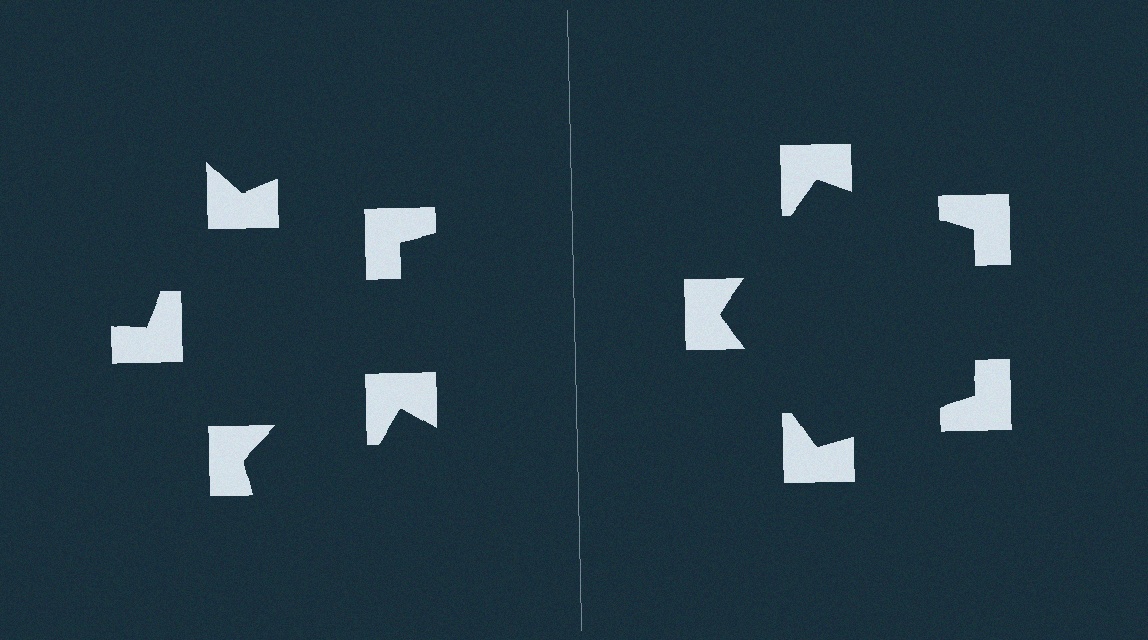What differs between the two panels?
The notched squares are positioned identically on both sides; only the wedge orientations differ. On the right they align to a pentagon; on the left they are misaligned.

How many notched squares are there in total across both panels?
10 — 5 on each side.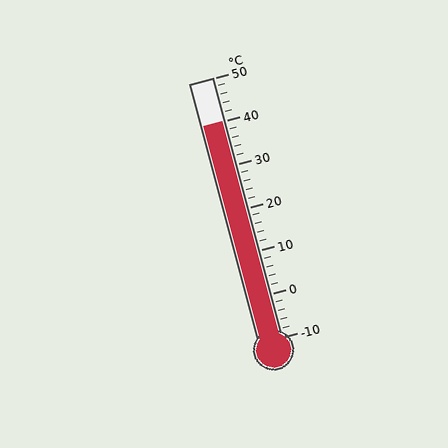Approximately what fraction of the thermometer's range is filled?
The thermometer is filled to approximately 85% of its range.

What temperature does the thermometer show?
The thermometer shows approximately 40°C.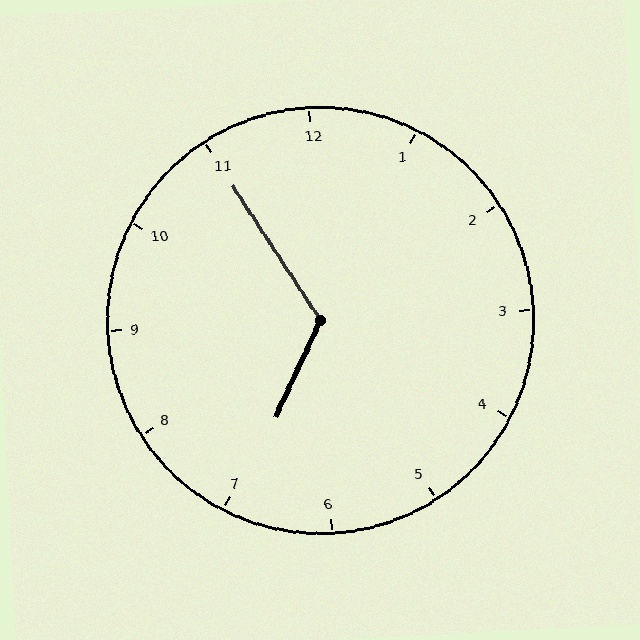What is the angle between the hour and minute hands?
Approximately 122 degrees.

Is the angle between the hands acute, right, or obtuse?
It is obtuse.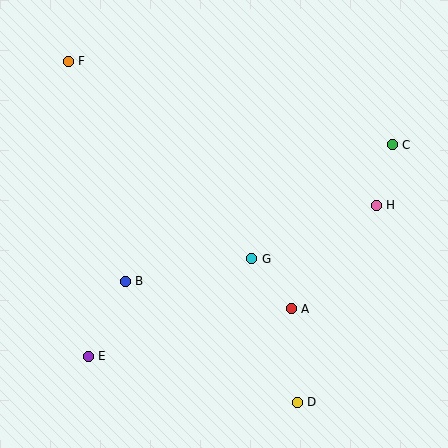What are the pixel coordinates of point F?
Point F is at (68, 61).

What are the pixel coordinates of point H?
Point H is at (376, 205).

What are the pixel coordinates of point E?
Point E is at (88, 356).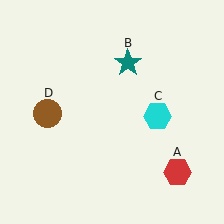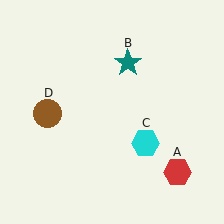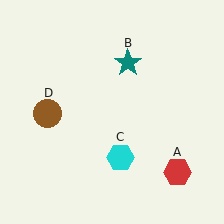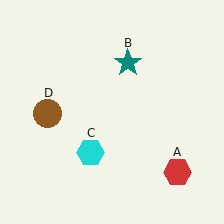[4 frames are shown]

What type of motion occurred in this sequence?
The cyan hexagon (object C) rotated clockwise around the center of the scene.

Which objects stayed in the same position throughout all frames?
Red hexagon (object A) and teal star (object B) and brown circle (object D) remained stationary.